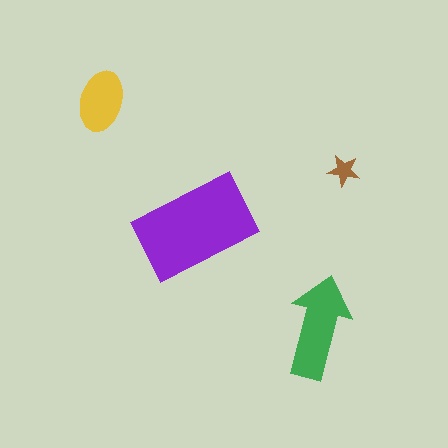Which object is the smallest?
The brown star.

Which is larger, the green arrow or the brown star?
The green arrow.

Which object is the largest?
The purple rectangle.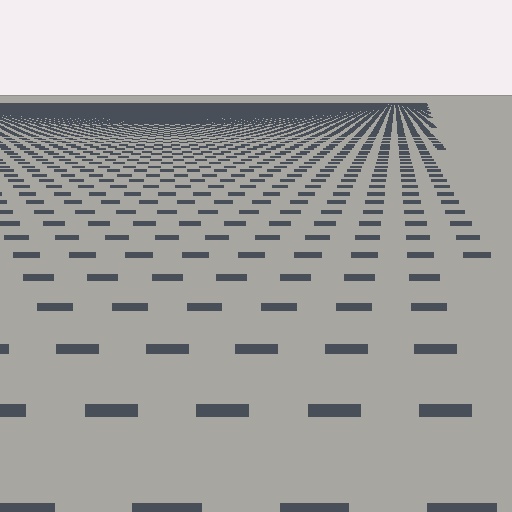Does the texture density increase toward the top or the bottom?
Density increases toward the top.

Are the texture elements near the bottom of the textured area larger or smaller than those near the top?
Larger. Near the bottom, elements are closer to the viewer and appear at a bigger on-screen size.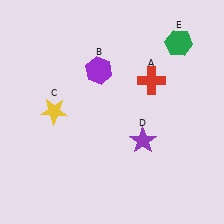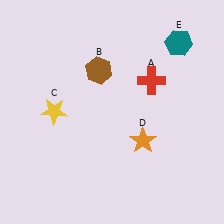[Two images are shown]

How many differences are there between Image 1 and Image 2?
There are 3 differences between the two images.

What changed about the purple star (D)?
In Image 1, D is purple. In Image 2, it changed to orange.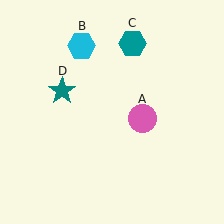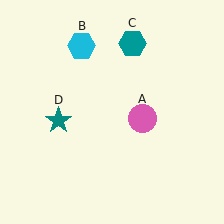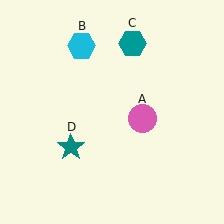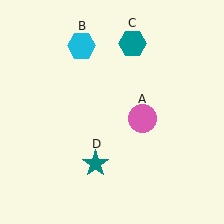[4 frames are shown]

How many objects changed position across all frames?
1 object changed position: teal star (object D).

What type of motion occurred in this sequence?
The teal star (object D) rotated counterclockwise around the center of the scene.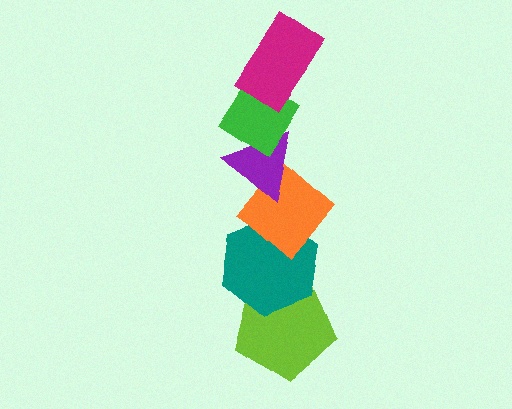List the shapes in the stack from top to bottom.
From top to bottom: the magenta rectangle, the green diamond, the purple triangle, the orange diamond, the teal hexagon, the lime pentagon.